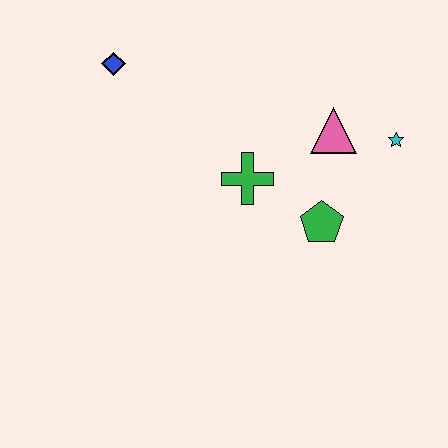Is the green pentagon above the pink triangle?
No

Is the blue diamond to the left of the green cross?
Yes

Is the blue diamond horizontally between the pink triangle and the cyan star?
No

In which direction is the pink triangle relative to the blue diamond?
The pink triangle is to the right of the blue diamond.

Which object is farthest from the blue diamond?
The cyan star is farthest from the blue diamond.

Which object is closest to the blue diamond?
The green cross is closest to the blue diamond.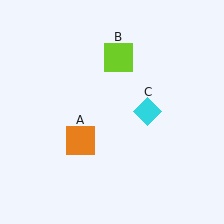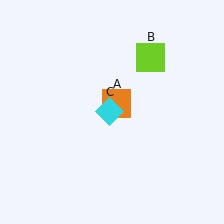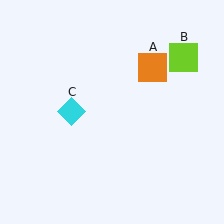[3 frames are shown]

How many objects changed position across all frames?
3 objects changed position: orange square (object A), lime square (object B), cyan diamond (object C).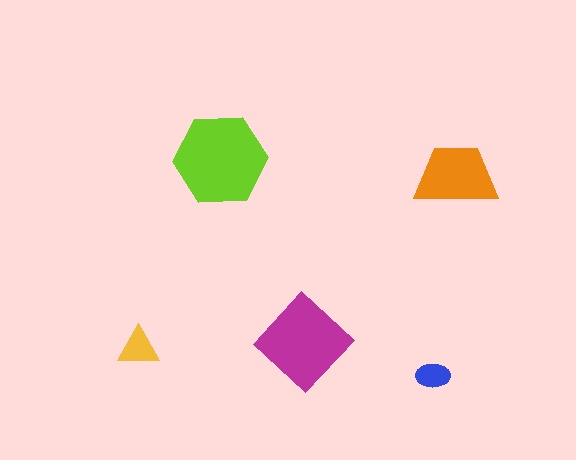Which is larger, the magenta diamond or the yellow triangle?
The magenta diamond.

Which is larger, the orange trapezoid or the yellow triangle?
The orange trapezoid.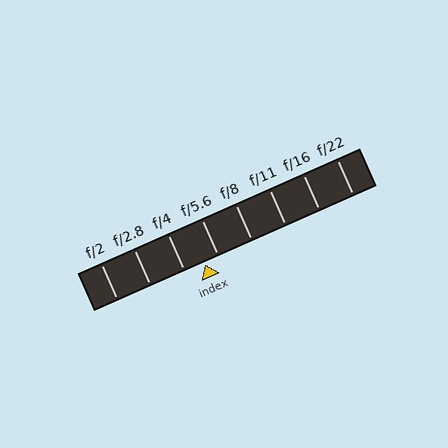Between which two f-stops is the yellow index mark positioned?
The index mark is between f/4 and f/5.6.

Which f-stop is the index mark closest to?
The index mark is closest to f/5.6.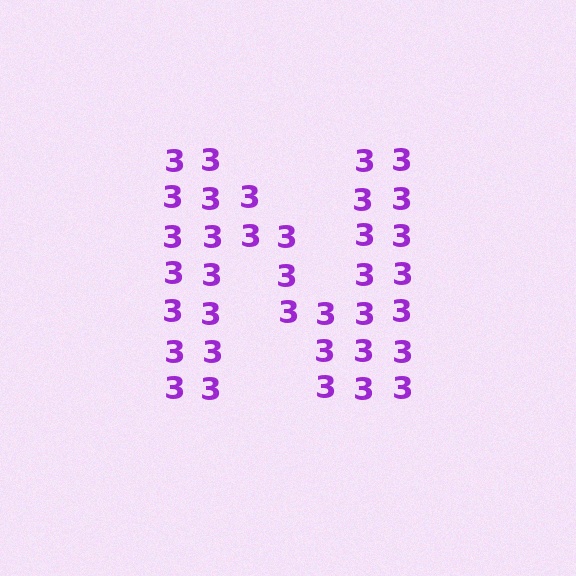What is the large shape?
The large shape is the letter N.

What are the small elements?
The small elements are digit 3's.